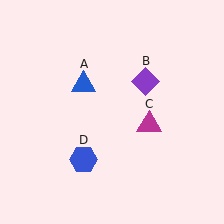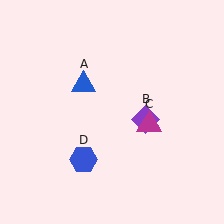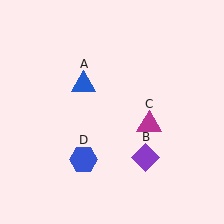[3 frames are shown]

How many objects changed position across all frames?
1 object changed position: purple diamond (object B).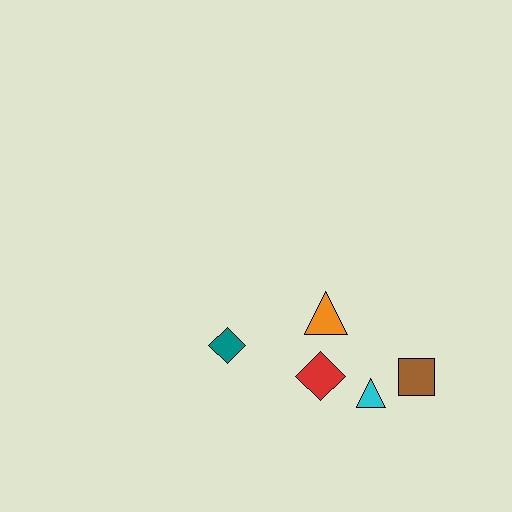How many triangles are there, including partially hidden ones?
There are 2 triangles.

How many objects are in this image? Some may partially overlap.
There are 5 objects.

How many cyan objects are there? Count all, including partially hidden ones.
There is 1 cyan object.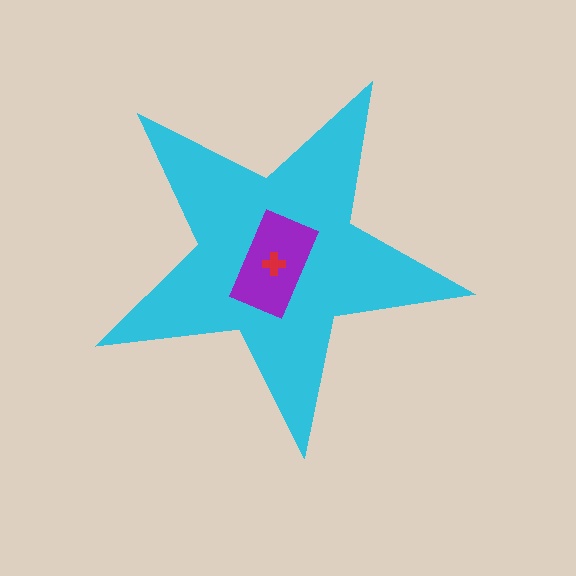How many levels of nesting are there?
3.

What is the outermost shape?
The cyan star.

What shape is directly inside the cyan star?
The purple rectangle.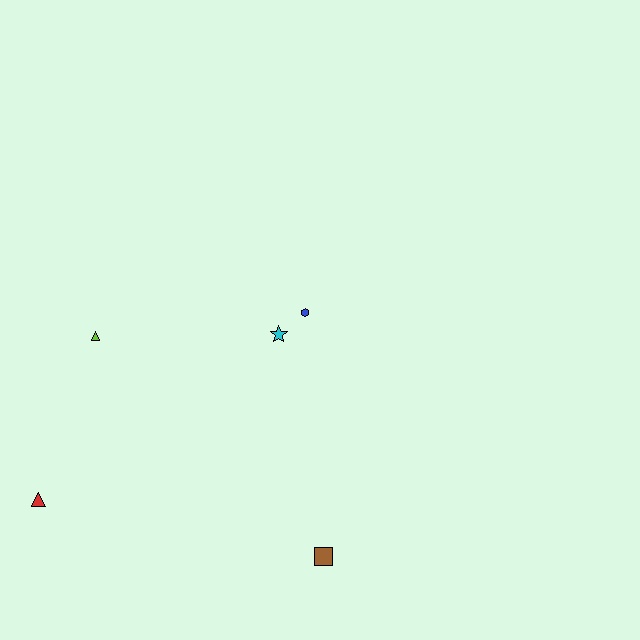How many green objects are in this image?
There are no green objects.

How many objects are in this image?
There are 5 objects.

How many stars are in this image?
There is 1 star.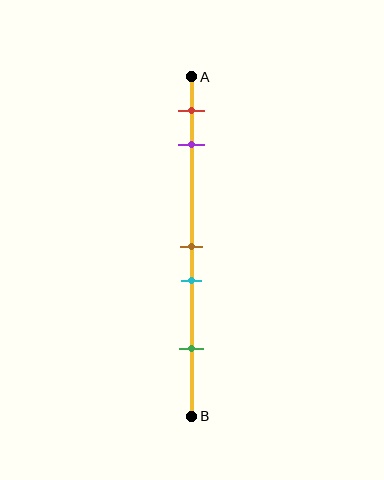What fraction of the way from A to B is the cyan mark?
The cyan mark is approximately 60% (0.6) of the way from A to B.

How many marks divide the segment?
There are 5 marks dividing the segment.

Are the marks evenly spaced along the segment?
No, the marks are not evenly spaced.